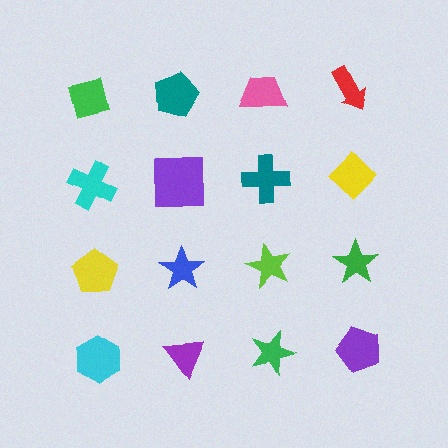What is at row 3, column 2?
A blue star.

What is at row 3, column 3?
A lime star.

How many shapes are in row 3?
4 shapes.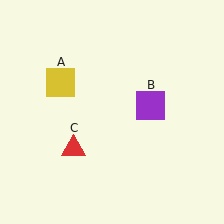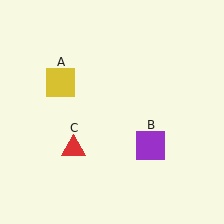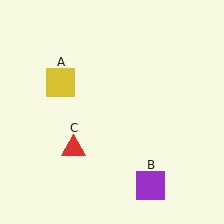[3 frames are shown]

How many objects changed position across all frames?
1 object changed position: purple square (object B).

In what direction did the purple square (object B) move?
The purple square (object B) moved down.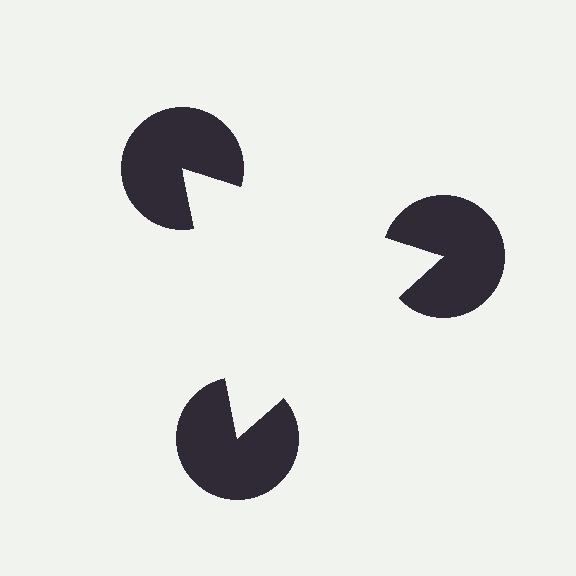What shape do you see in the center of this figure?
An illusory triangle — its edges are inferred from the aligned wedge cuts in the pac-man discs, not physically drawn.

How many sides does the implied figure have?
3 sides.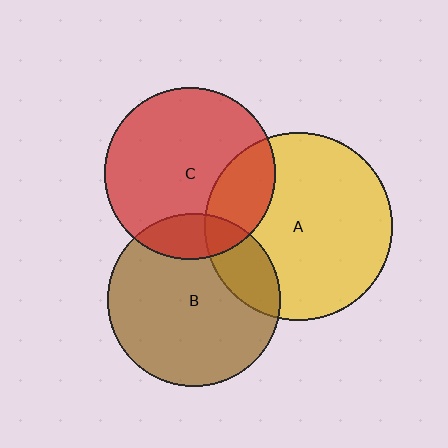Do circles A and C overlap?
Yes.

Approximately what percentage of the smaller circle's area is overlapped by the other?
Approximately 25%.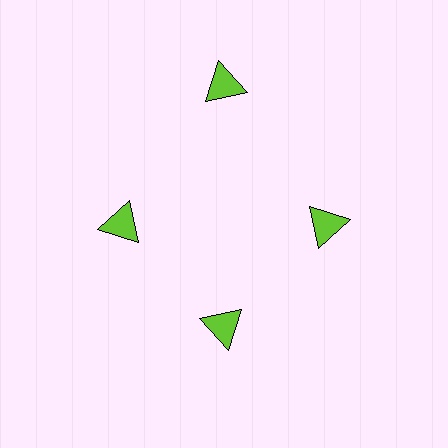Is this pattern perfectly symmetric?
No. The 4 lime triangles are arranged in a ring, but one element near the 12 o'clock position is pushed outward from the center, breaking the 4-fold rotational symmetry.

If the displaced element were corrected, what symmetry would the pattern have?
It would have 4-fold rotational symmetry — the pattern would map onto itself every 90 degrees.